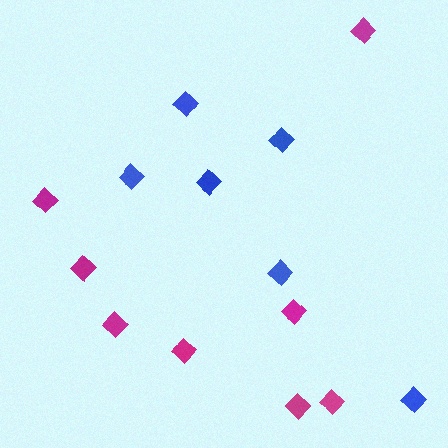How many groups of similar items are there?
There are 2 groups: one group of blue diamonds (6) and one group of magenta diamonds (8).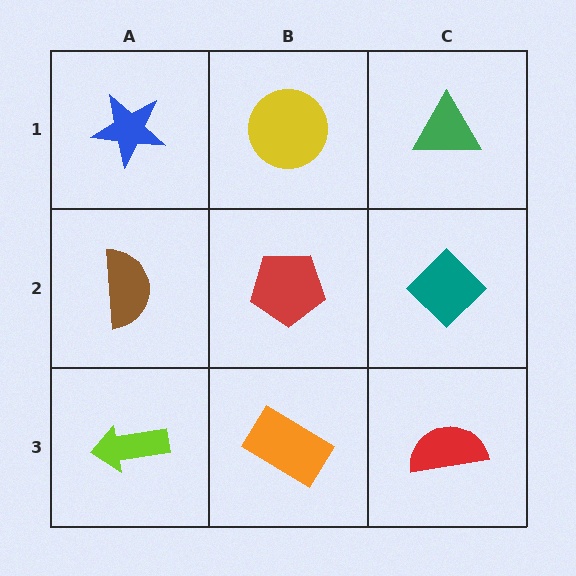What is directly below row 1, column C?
A teal diamond.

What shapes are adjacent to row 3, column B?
A red pentagon (row 2, column B), a lime arrow (row 3, column A), a red semicircle (row 3, column C).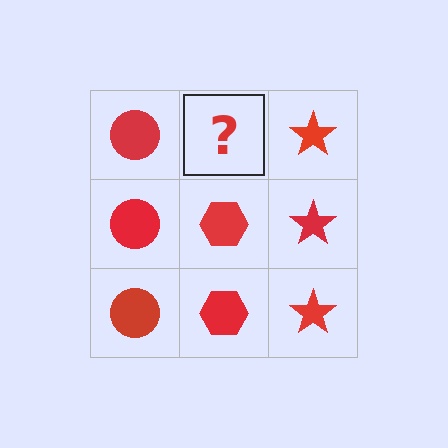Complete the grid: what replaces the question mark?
The question mark should be replaced with a red hexagon.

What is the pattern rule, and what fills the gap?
The rule is that each column has a consistent shape. The gap should be filled with a red hexagon.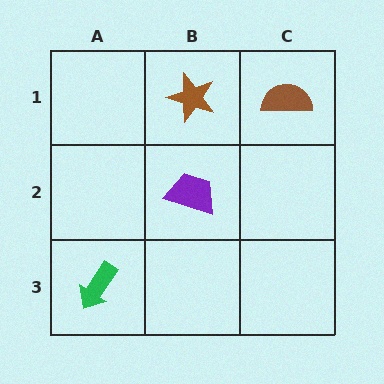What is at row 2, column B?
A purple trapezoid.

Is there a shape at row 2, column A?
No, that cell is empty.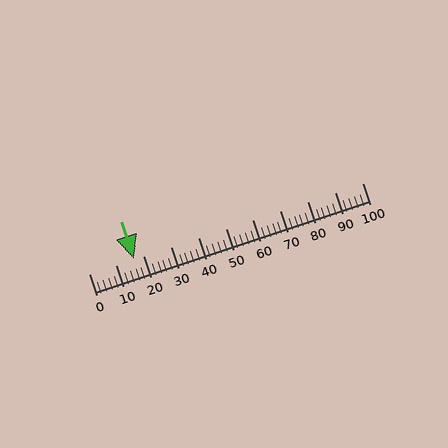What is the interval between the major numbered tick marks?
The major tick marks are spaced 10 units apart.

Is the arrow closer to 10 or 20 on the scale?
The arrow is closer to 20.